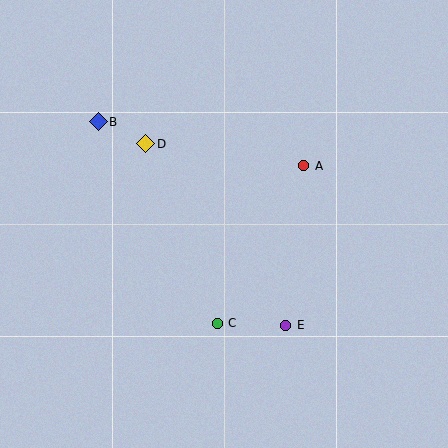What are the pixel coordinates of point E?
Point E is at (286, 325).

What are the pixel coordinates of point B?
Point B is at (98, 122).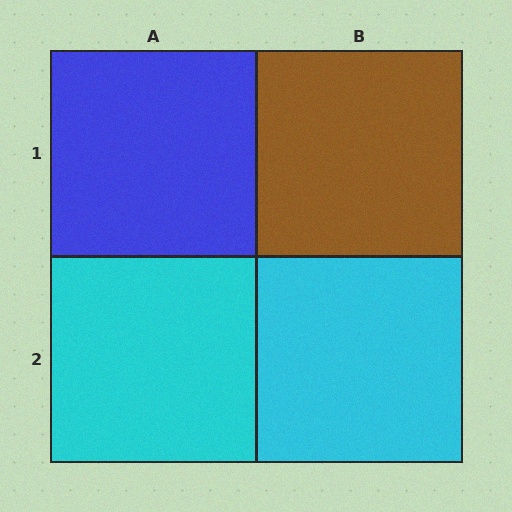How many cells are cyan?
2 cells are cyan.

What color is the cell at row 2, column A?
Cyan.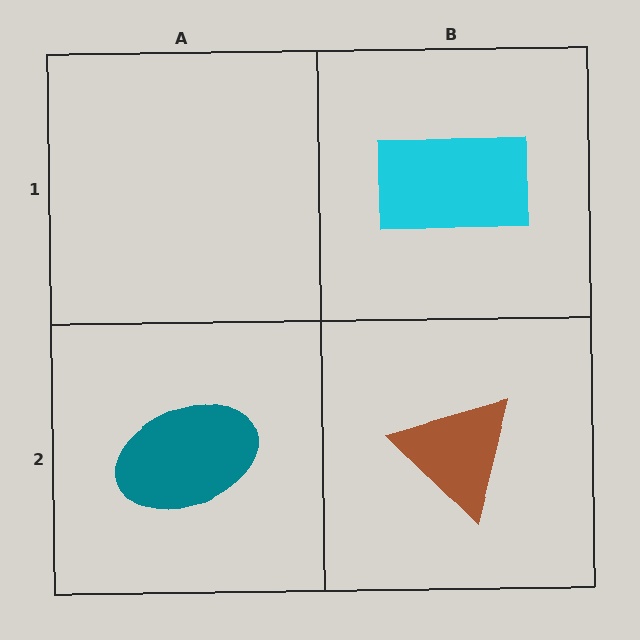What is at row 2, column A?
A teal ellipse.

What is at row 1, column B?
A cyan rectangle.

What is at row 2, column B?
A brown triangle.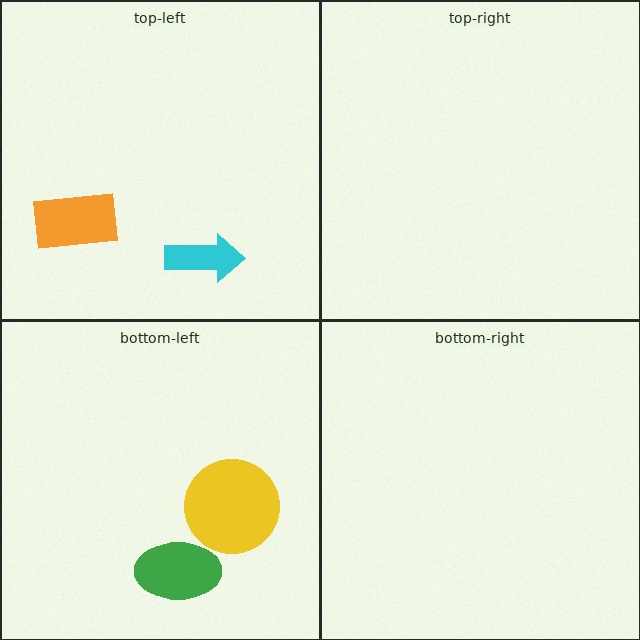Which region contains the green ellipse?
The bottom-left region.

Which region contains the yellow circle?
The bottom-left region.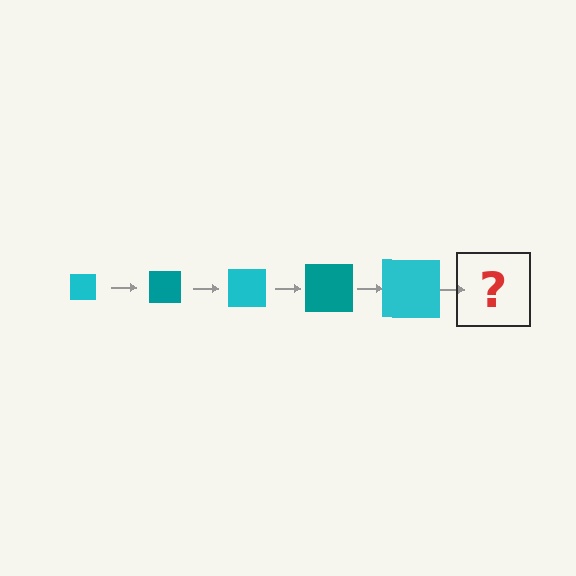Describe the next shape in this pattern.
It should be a teal square, larger than the previous one.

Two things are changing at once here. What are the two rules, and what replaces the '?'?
The two rules are that the square grows larger each step and the color cycles through cyan and teal. The '?' should be a teal square, larger than the previous one.